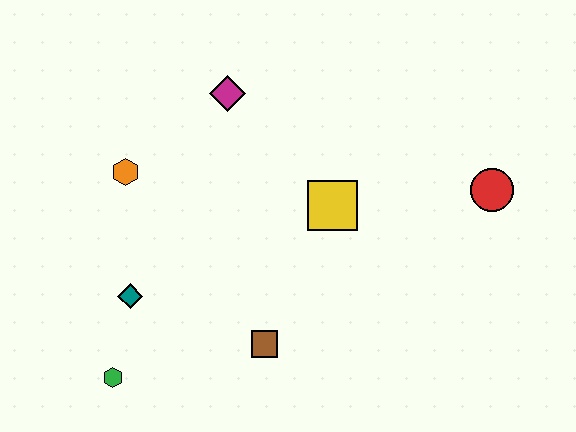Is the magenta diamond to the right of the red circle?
No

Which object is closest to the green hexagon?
The teal diamond is closest to the green hexagon.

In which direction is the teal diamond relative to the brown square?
The teal diamond is to the left of the brown square.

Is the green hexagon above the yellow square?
No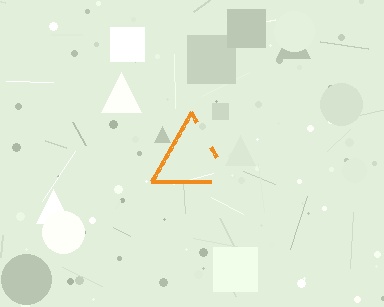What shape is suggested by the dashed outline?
The dashed outline suggests a triangle.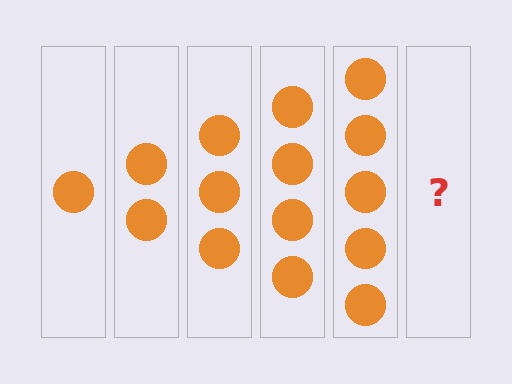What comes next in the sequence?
The next element should be 6 circles.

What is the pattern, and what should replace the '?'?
The pattern is that each step adds one more circle. The '?' should be 6 circles.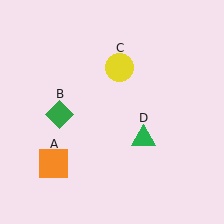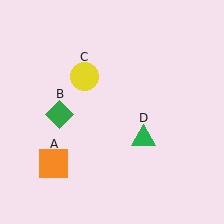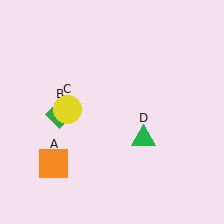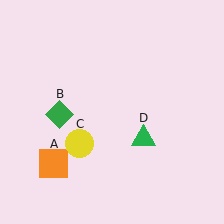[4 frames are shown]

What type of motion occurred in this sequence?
The yellow circle (object C) rotated counterclockwise around the center of the scene.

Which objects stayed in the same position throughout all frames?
Orange square (object A) and green diamond (object B) and green triangle (object D) remained stationary.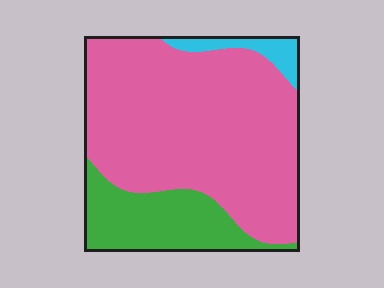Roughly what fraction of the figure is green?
Green takes up less than a quarter of the figure.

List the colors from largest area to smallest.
From largest to smallest: pink, green, cyan.